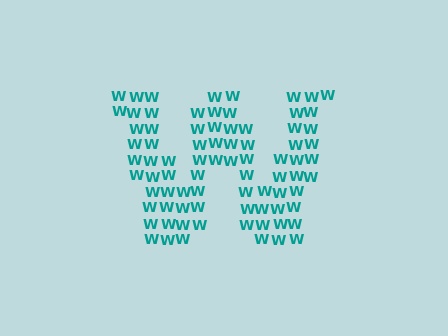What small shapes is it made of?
It is made of small letter W's.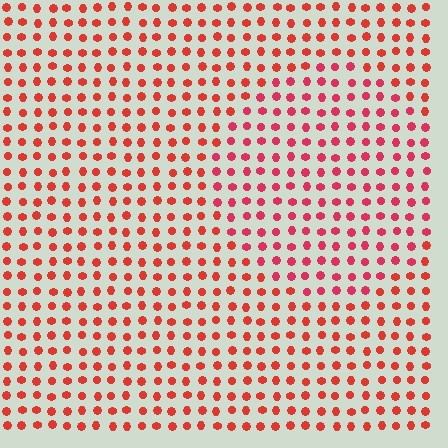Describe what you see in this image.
The image is filled with small red elements in a uniform arrangement. A circle-shaped region is visible where the elements are tinted to a slightly different hue, forming a subtle color boundary.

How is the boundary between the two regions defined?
The boundary is defined purely by a slight shift in hue (about 20 degrees). Spacing, size, and orientation are identical on both sides.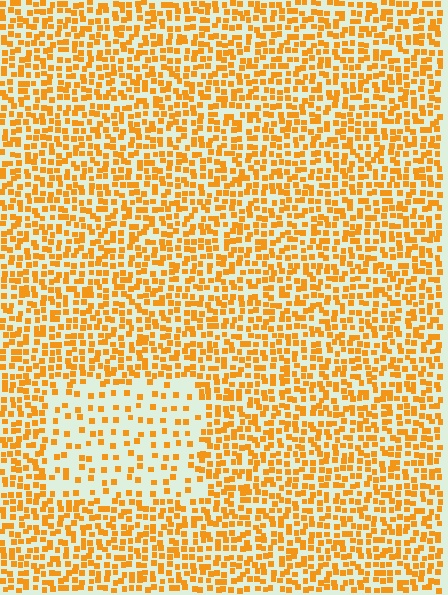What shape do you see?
I see a rectangle.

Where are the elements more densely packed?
The elements are more densely packed outside the rectangle boundary.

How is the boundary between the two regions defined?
The boundary is defined by a change in element density (approximately 2.4x ratio). All elements are the same color, size, and shape.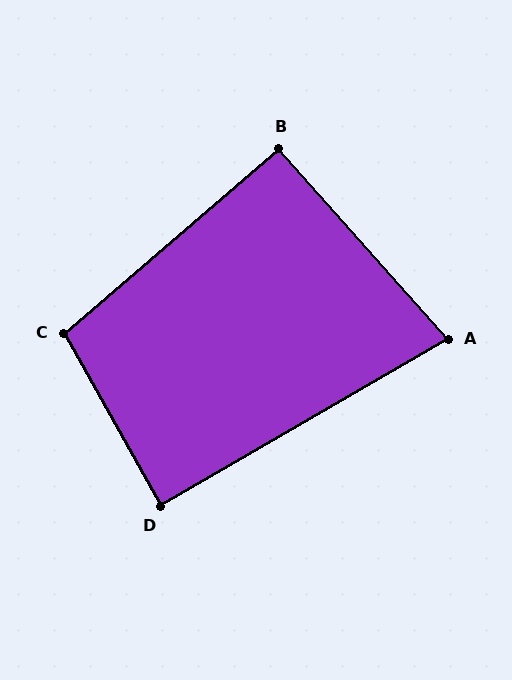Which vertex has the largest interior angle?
C, at approximately 102 degrees.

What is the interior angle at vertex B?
Approximately 91 degrees (approximately right).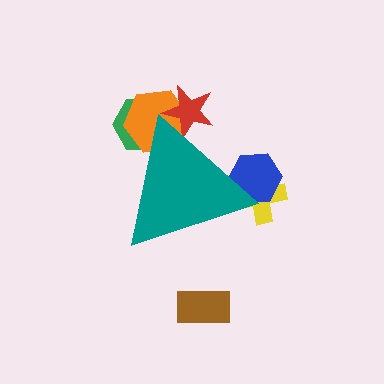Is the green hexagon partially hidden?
Yes, the green hexagon is partially hidden behind the teal triangle.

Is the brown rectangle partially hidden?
No, the brown rectangle is fully visible.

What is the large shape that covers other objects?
A teal triangle.